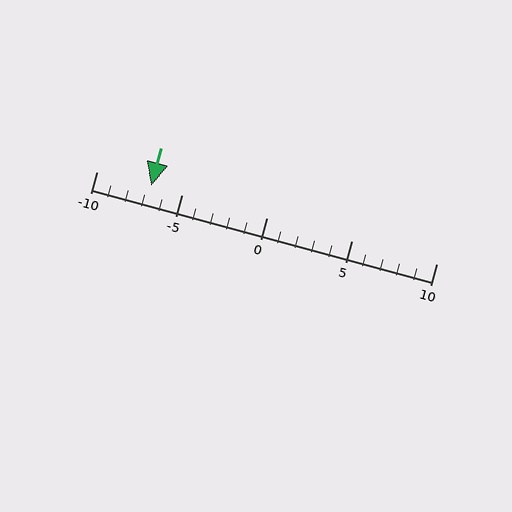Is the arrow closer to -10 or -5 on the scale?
The arrow is closer to -5.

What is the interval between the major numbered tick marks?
The major tick marks are spaced 5 units apart.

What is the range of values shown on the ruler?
The ruler shows values from -10 to 10.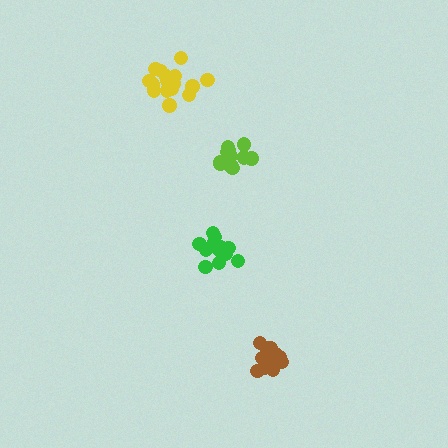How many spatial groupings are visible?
There are 4 spatial groupings.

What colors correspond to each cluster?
The clusters are colored: yellow, lime, green, brown.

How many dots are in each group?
Group 1: 17 dots, Group 2: 12 dots, Group 3: 14 dots, Group 4: 15 dots (58 total).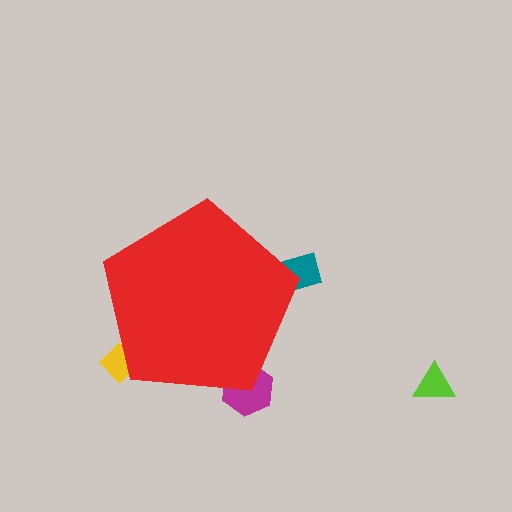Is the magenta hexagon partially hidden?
Yes, the magenta hexagon is partially hidden behind the red pentagon.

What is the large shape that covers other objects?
A red pentagon.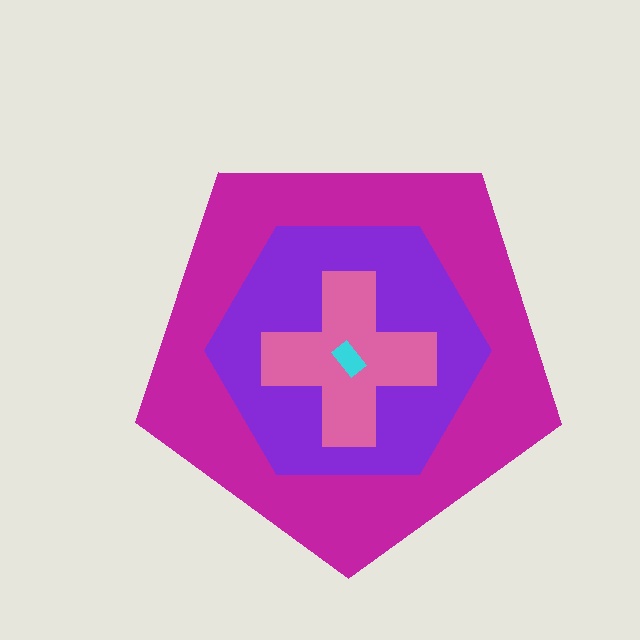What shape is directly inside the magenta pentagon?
The purple hexagon.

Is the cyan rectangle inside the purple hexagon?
Yes.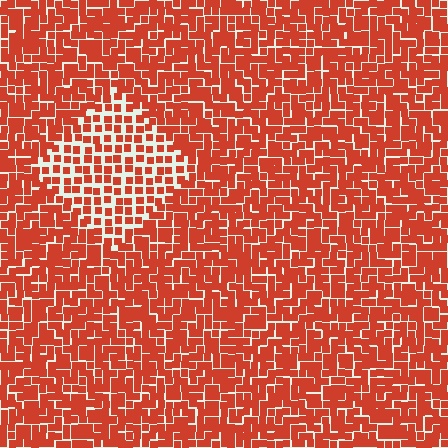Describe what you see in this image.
The image contains small red elements arranged at two different densities. A diamond-shaped region is visible where the elements are less densely packed than the surrounding area.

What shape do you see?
I see a diamond.